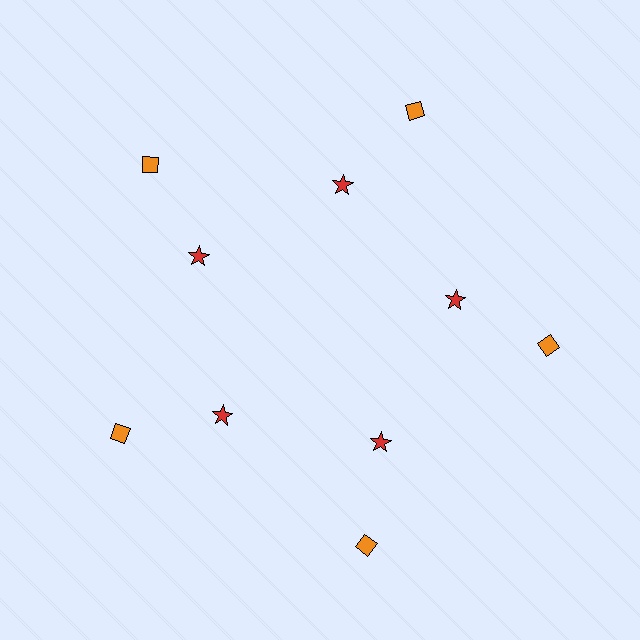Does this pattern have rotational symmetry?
Yes, this pattern has 5-fold rotational symmetry. It looks the same after rotating 72 degrees around the center.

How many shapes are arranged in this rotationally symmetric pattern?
There are 10 shapes, arranged in 5 groups of 2.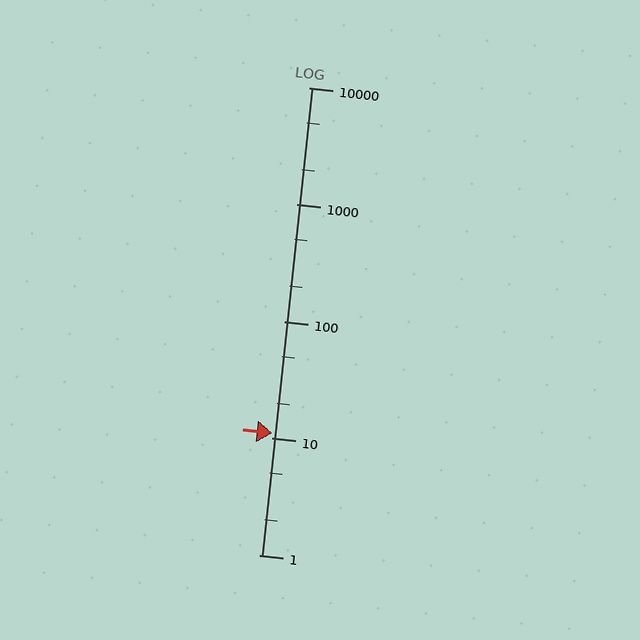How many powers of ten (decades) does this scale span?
The scale spans 4 decades, from 1 to 10000.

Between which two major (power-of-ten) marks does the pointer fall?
The pointer is between 10 and 100.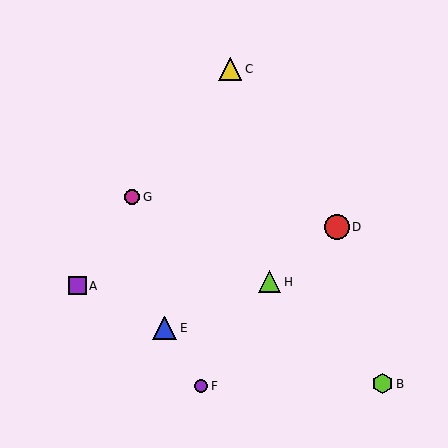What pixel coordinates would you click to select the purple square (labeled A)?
Click at (77, 286) to select the purple square A.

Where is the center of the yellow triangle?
The center of the yellow triangle is at (230, 69).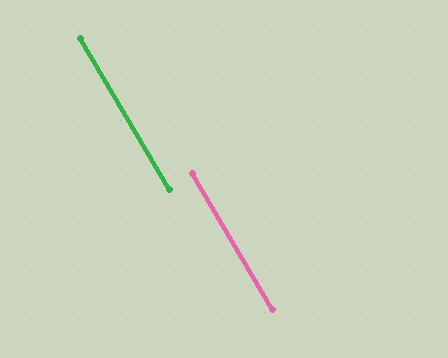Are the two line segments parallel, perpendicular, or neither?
Parallel — their directions differ by only 0.2°.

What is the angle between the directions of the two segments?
Approximately 0 degrees.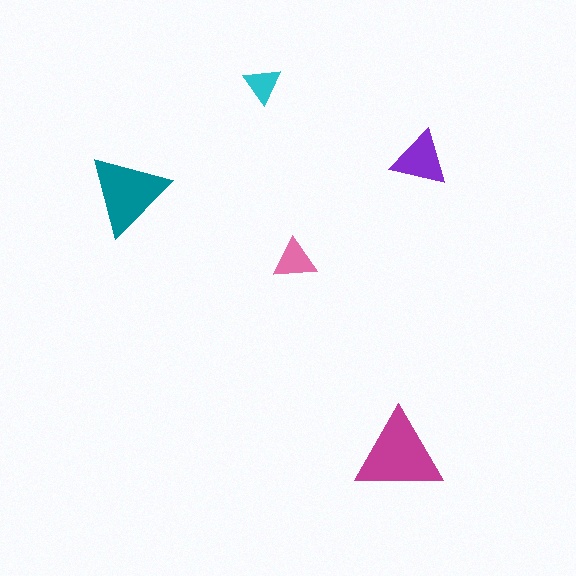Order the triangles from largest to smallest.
the magenta one, the teal one, the purple one, the pink one, the cyan one.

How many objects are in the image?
There are 5 objects in the image.